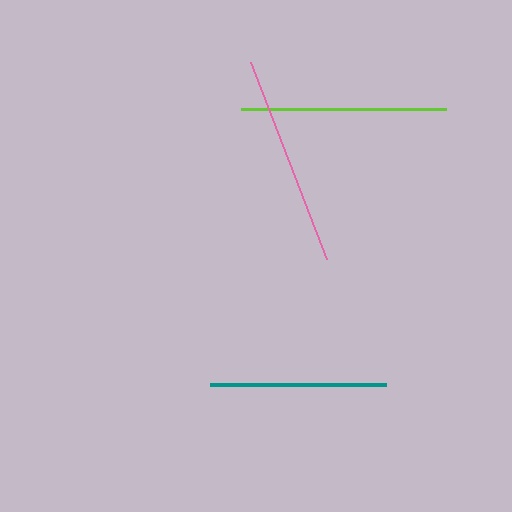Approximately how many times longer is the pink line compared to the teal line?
The pink line is approximately 1.2 times the length of the teal line.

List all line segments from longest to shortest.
From longest to shortest: pink, lime, teal.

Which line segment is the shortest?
The teal line is the shortest at approximately 176 pixels.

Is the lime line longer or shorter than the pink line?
The pink line is longer than the lime line.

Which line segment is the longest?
The pink line is the longest at approximately 211 pixels.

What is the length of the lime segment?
The lime segment is approximately 205 pixels long.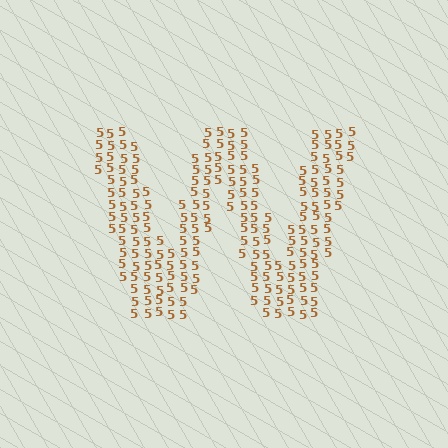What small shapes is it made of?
It is made of small digit 5's.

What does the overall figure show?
The overall figure shows the letter W.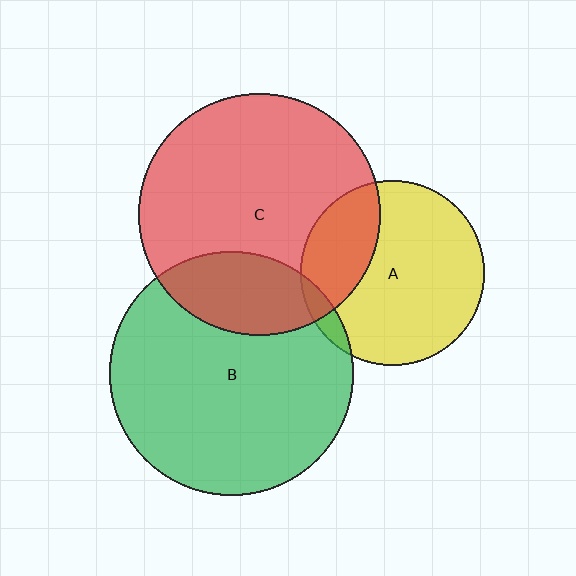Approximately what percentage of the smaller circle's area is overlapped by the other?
Approximately 20%.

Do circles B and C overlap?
Yes.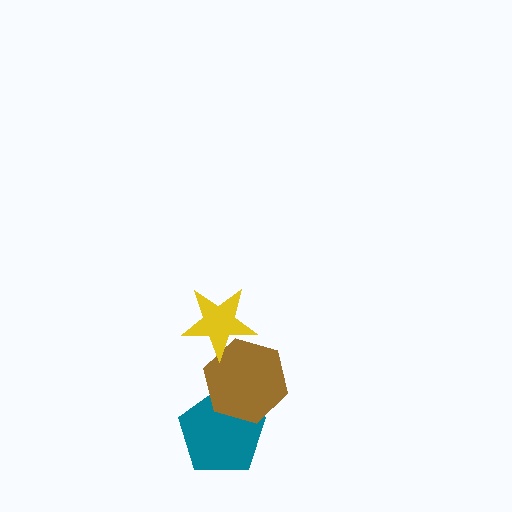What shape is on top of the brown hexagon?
The yellow star is on top of the brown hexagon.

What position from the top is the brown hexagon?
The brown hexagon is 2nd from the top.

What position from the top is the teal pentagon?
The teal pentagon is 3rd from the top.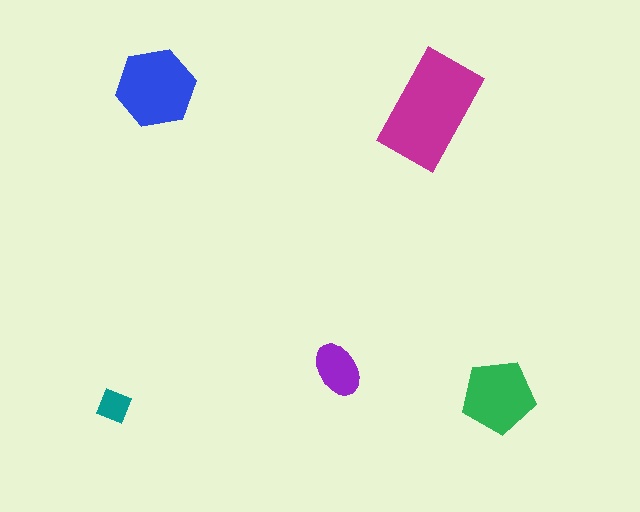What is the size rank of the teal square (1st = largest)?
5th.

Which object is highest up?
The blue hexagon is topmost.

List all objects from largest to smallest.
The magenta rectangle, the blue hexagon, the green pentagon, the purple ellipse, the teal square.